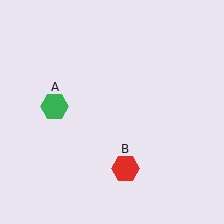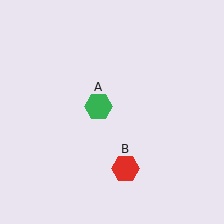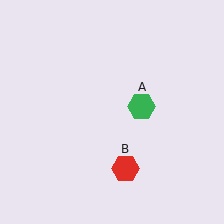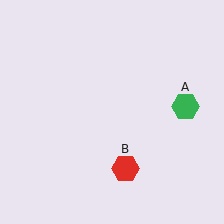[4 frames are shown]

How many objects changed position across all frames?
1 object changed position: green hexagon (object A).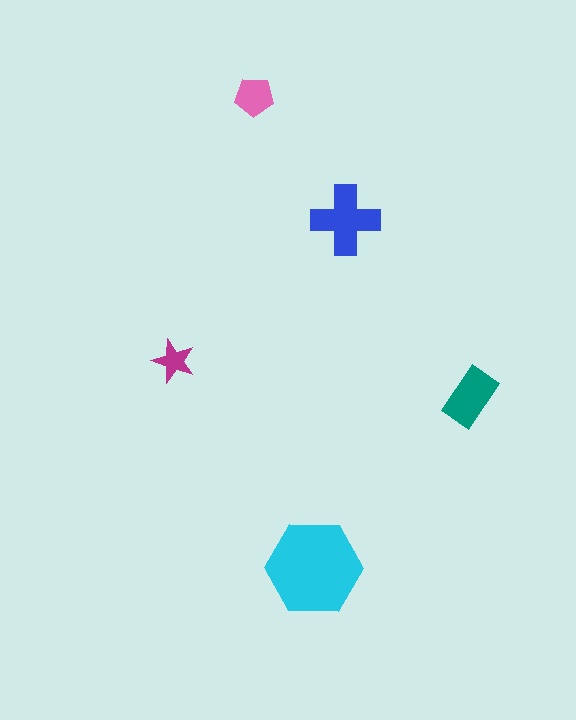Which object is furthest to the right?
The teal rectangle is rightmost.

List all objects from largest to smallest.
The cyan hexagon, the blue cross, the teal rectangle, the pink pentagon, the magenta star.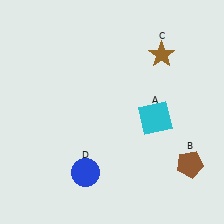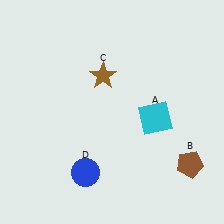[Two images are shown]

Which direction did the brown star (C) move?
The brown star (C) moved left.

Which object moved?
The brown star (C) moved left.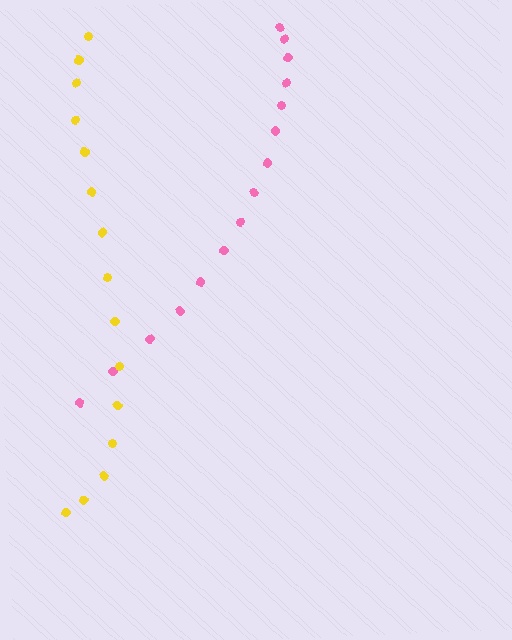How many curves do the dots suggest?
There are 2 distinct paths.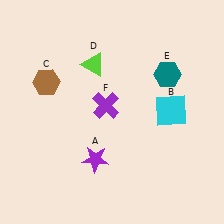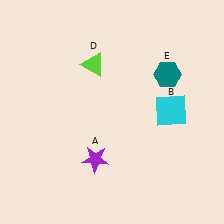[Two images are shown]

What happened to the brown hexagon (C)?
The brown hexagon (C) was removed in Image 2. It was in the top-left area of Image 1.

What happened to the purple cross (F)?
The purple cross (F) was removed in Image 2. It was in the top-left area of Image 1.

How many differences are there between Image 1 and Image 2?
There are 2 differences between the two images.